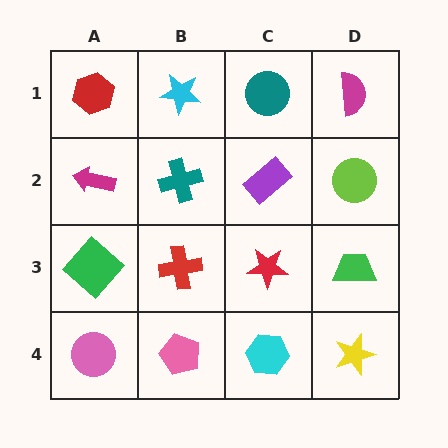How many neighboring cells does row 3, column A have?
3.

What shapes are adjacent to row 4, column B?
A red cross (row 3, column B), a pink circle (row 4, column A), a cyan hexagon (row 4, column C).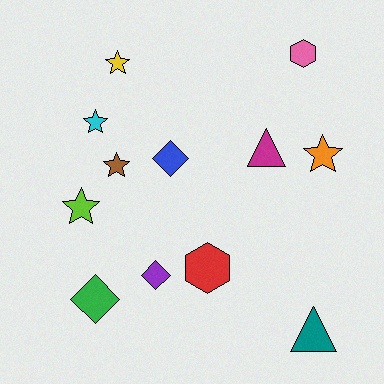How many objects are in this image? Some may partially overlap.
There are 12 objects.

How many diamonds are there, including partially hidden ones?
There are 3 diamonds.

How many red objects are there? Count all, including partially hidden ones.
There is 1 red object.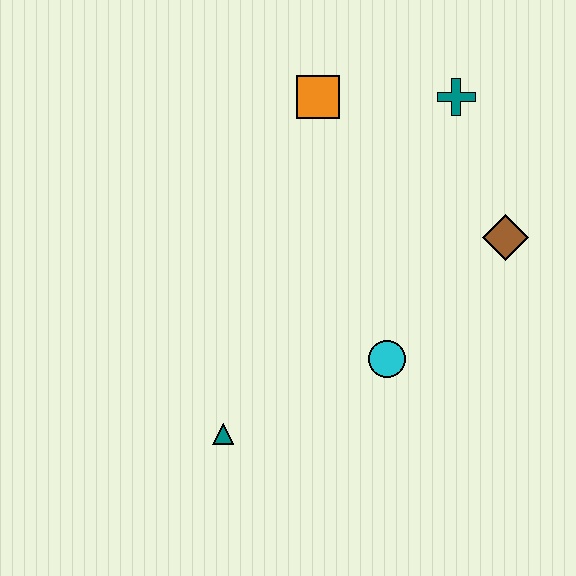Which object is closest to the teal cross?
The orange square is closest to the teal cross.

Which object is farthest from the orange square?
The teal triangle is farthest from the orange square.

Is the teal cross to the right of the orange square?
Yes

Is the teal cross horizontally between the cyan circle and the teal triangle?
No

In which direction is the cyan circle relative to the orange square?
The cyan circle is below the orange square.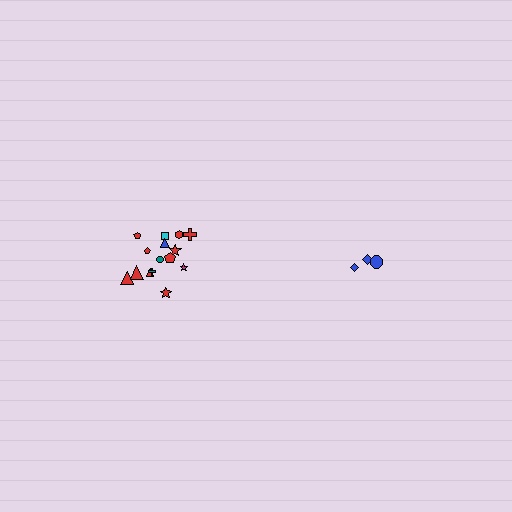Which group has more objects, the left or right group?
The left group.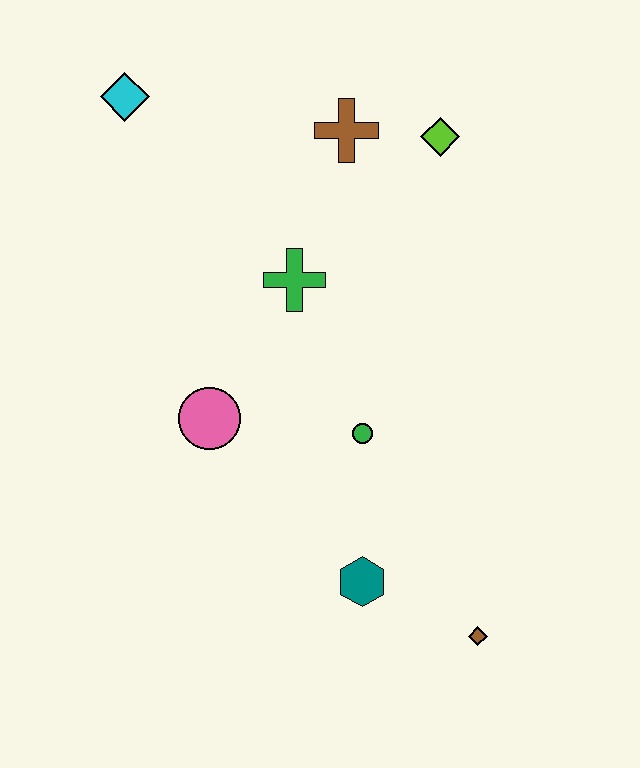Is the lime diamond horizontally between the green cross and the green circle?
No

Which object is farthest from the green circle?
The cyan diamond is farthest from the green circle.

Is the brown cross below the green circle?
No